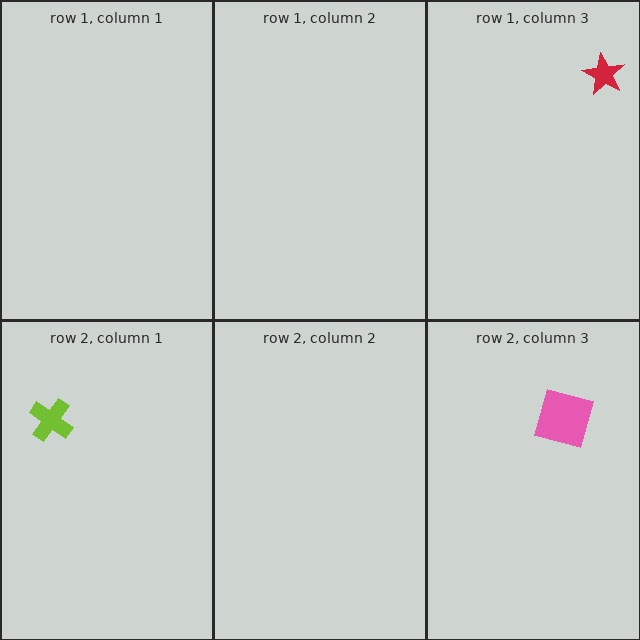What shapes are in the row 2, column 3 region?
The pink square.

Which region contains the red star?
The row 1, column 3 region.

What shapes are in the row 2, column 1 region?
The lime cross.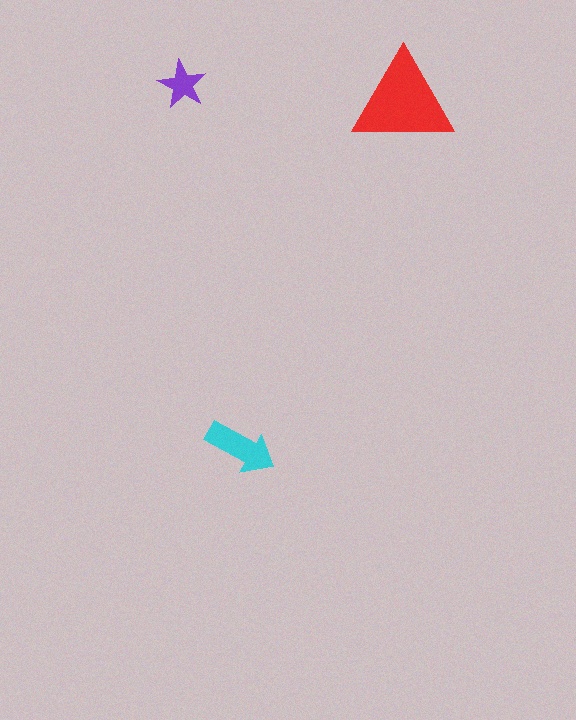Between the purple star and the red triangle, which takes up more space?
The red triangle.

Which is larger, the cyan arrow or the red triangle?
The red triangle.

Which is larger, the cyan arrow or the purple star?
The cyan arrow.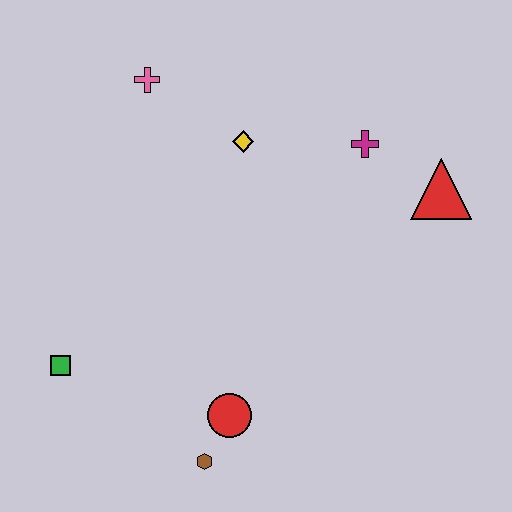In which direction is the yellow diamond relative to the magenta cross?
The yellow diamond is to the left of the magenta cross.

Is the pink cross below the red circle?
No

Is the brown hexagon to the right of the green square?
Yes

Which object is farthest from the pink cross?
The brown hexagon is farthest from the pink cross.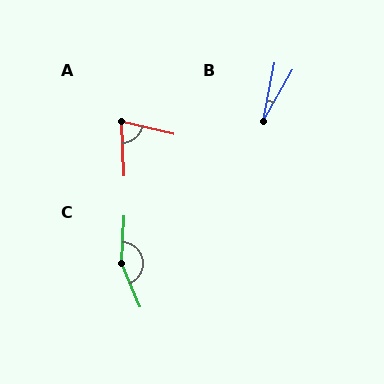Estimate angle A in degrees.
Approximately 74 degrees.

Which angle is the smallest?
B, at approximately 18 degrees.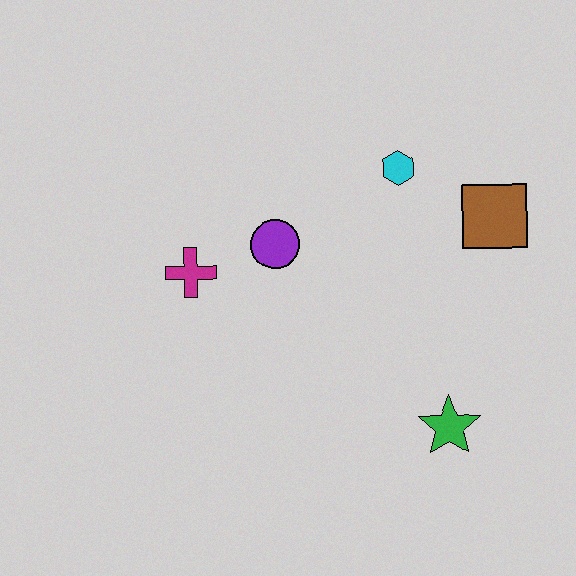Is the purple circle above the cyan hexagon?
No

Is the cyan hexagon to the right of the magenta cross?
Yes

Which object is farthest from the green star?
The magenta cross is farthest from the green star.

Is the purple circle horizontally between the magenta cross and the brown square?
Yes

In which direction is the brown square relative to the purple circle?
The brown square is to the right of the purple circle.